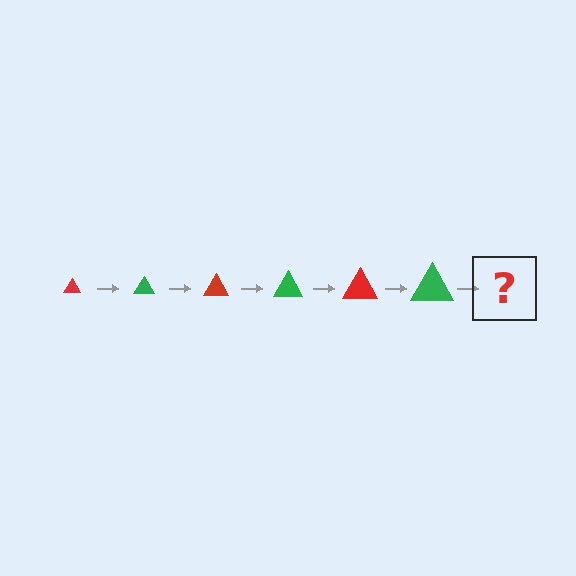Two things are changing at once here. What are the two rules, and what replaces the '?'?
The two rules are that the triangle grows larger each step and the color cycles through red and green. The '?' should be a red triangle, larger than the previous one.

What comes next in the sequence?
The next element should be a red triangle, larger than the previous one.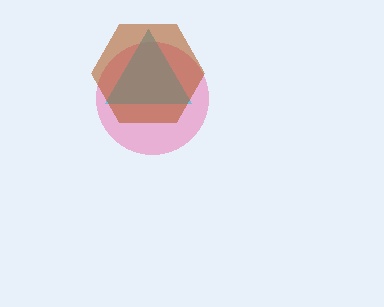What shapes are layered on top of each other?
The layered shapes are: a pink circle, a cyan triangle, a brown hexagon.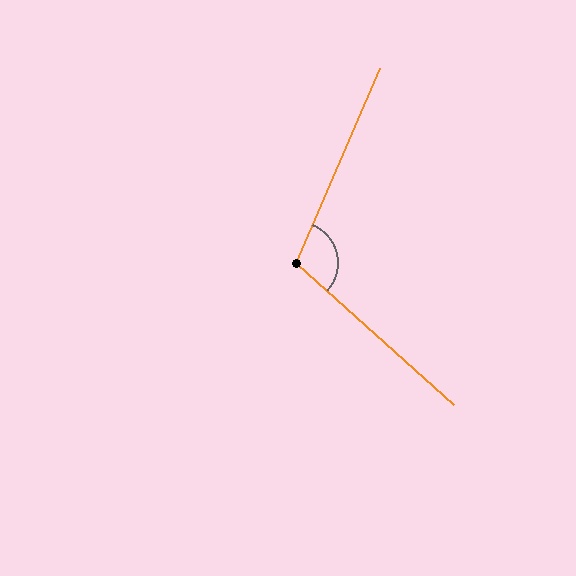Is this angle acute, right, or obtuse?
It is obtuse.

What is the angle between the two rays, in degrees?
Approximately 109 degrees.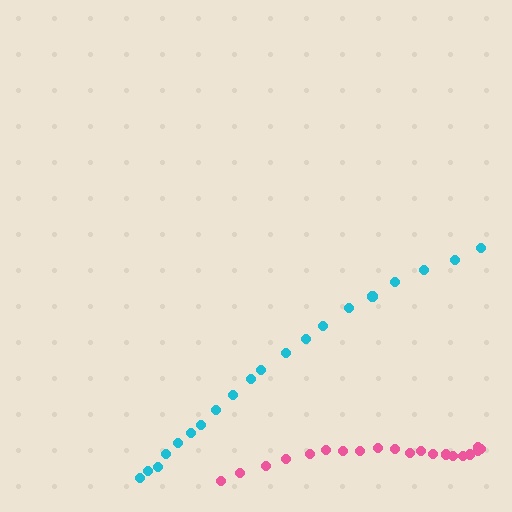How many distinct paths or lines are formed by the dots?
There are 2 distinct paths.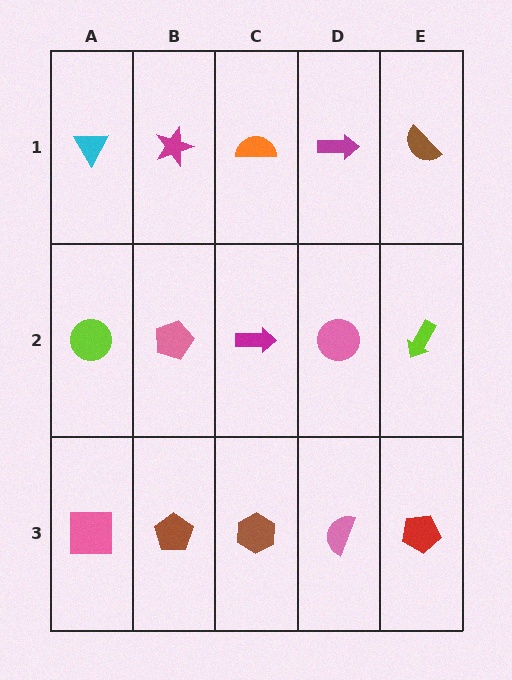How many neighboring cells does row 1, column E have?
2.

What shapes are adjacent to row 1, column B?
A pink pentagon (row 2, column B), a cyan triangle (row 1, column A), an orange semicircle (row 1, column C).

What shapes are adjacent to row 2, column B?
A magenta star (row 1, column B), a brown pentagon (row 3, column B), a lime circle (row 2, column A), a magenta arrow (row 2, column C).